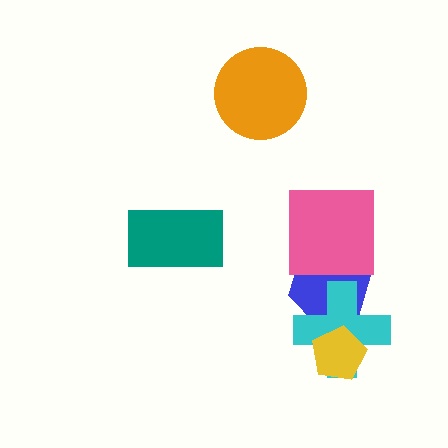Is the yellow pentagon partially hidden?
No, no other shape covers it.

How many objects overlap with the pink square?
1 object overlaps with the pink square.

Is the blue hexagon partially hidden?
Yes, it is partially covered by another shape.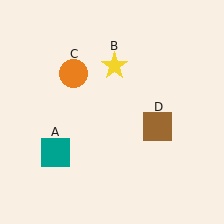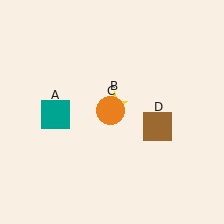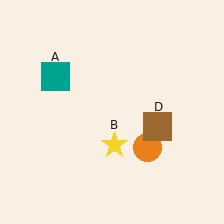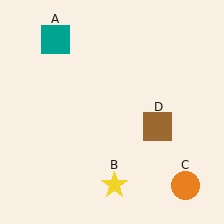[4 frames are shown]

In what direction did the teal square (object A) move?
The teal square (object A) moved up.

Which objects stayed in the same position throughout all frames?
Brown square (object D) remained stationary.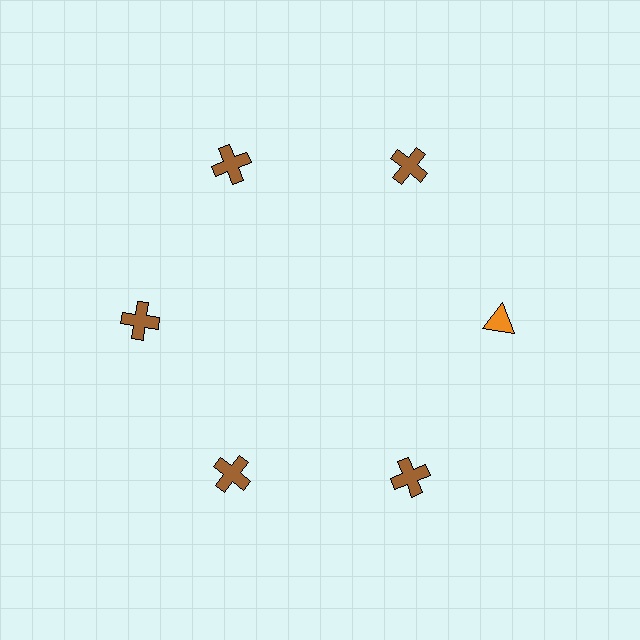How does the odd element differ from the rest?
It differs in both color (orange instead of brown) and shape (triangle instead of cross).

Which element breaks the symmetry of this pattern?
The orange triangle at roughly the 3 o'clock position breaks the symmetry. All other shapes are brown crosses.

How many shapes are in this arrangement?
There are 6 shapes arranged in a ring pattern.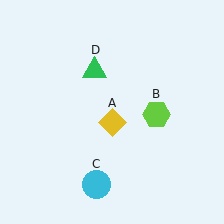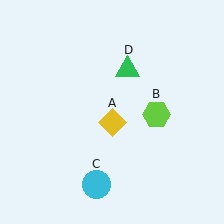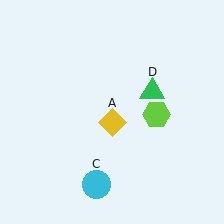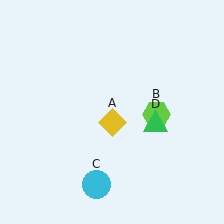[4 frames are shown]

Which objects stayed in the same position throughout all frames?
Yellow diamond (object A) and lime hexagon (object B) and cyan circle (object C) remained stationary.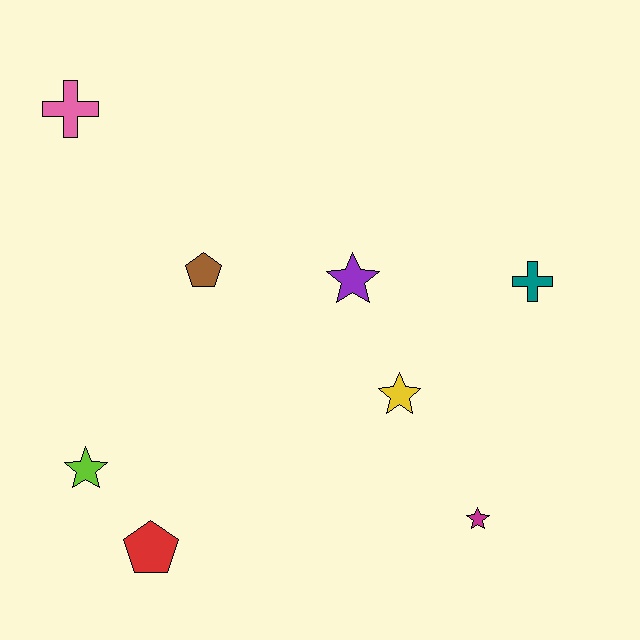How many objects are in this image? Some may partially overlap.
There are 8 objects.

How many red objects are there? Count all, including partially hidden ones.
There is 1 red object.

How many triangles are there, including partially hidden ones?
There are no triangles.